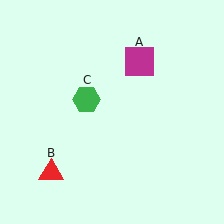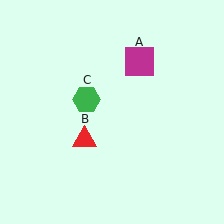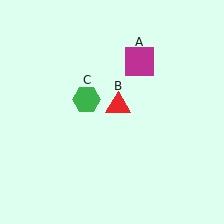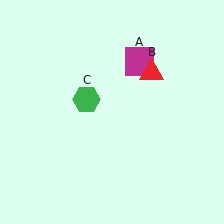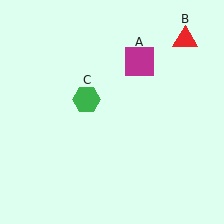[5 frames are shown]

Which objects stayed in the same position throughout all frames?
Magenta square (object A) and green hexagon (object C) remained stationary.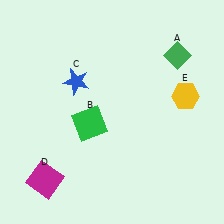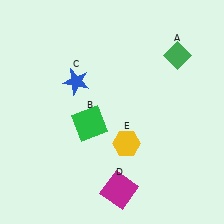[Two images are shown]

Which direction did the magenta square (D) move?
The magenta square (D) moved right.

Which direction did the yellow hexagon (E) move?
The yellow hexagon (E) moved left.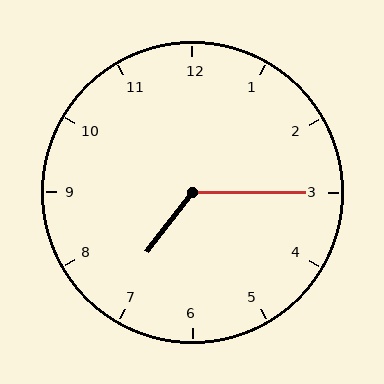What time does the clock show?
7:15.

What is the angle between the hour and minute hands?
Approximately 128 degrees.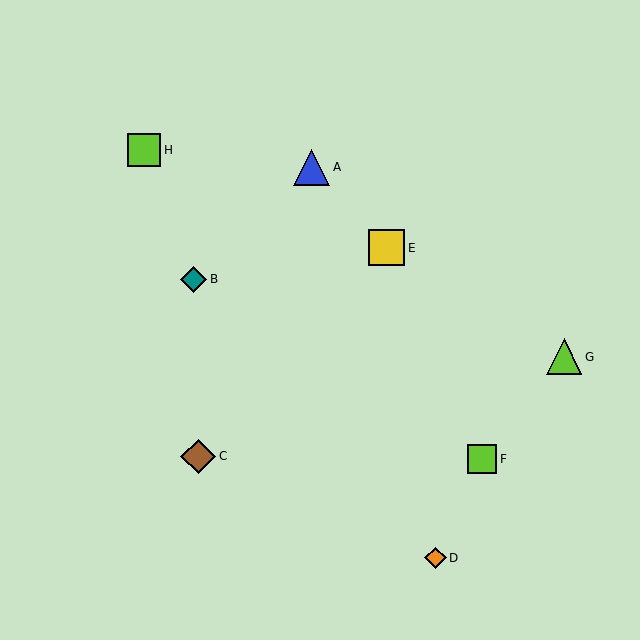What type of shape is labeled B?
Shape B is a teal diamond.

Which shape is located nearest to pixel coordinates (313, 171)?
The blue triangle (labeled A) at (312, 167) is nearest to that location.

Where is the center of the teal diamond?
The center of the teal diamond is at (194, 279).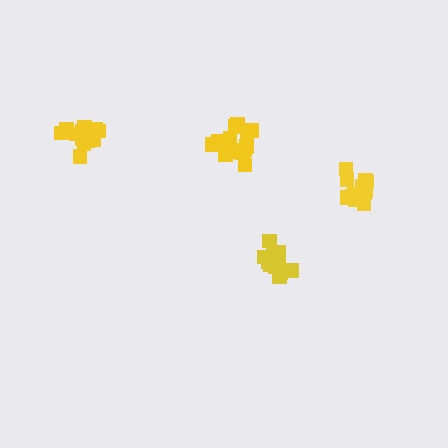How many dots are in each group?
Group 1: 14 dots, Group 2: 16 dots, Group 3: 15 dots, Group 4: 18 dots (63 total).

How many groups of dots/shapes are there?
There are 4 groups.